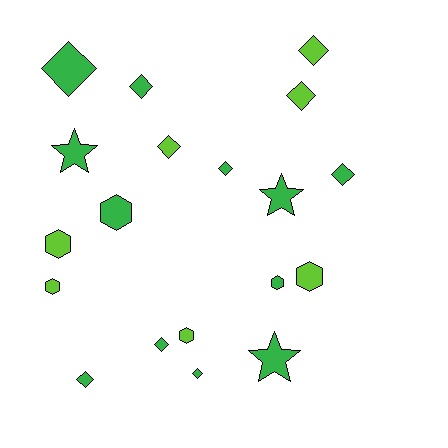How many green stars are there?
There are 3 green stars.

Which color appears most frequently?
Green, with 12 objects.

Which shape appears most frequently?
Diamond, with 10 objects.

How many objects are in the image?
There are 19 objects.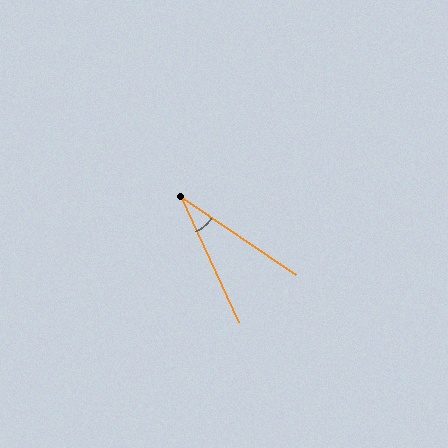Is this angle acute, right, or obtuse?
It is acute.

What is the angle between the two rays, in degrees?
Approximately 31 degrees.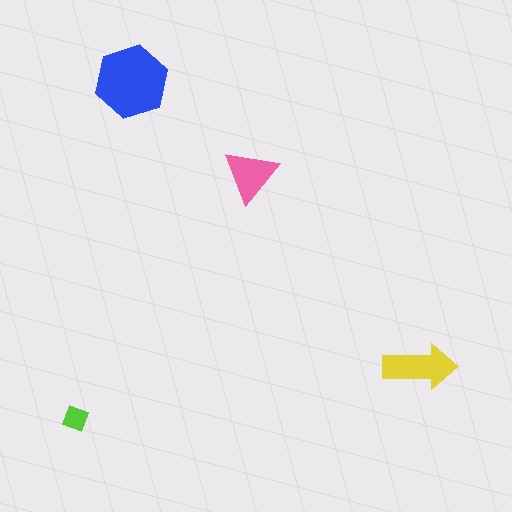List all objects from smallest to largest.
The lime diamond, the pink triangle, the yellow arrow, the blue hexagon.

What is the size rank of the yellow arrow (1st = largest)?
2nd.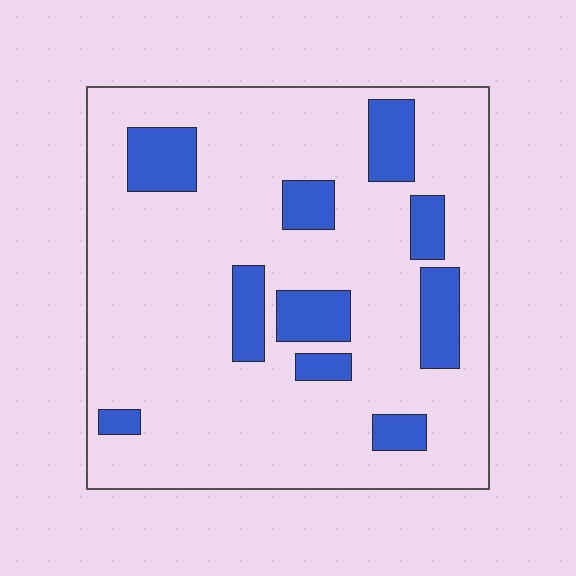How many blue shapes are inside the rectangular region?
10.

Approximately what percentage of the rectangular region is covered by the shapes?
Approximately 20%.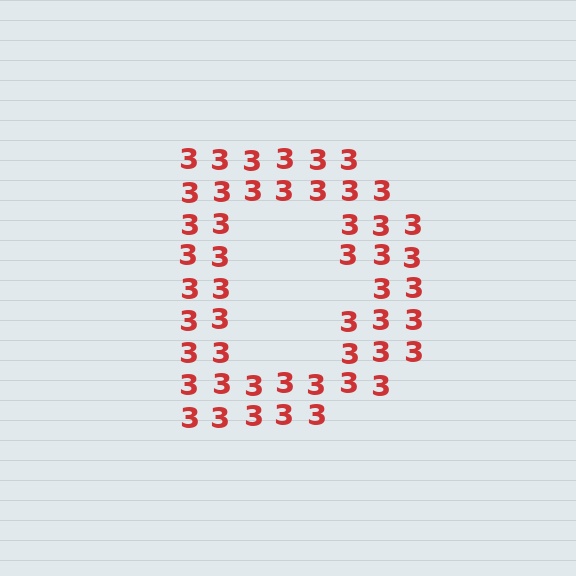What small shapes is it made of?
It is made of small digit 3's.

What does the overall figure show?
The overall figure shows the letter D.